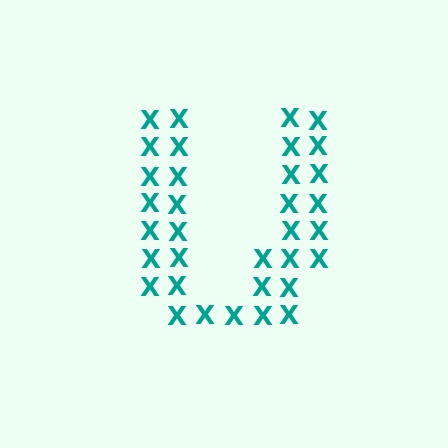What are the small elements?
The small elements are letter X's.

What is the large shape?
The large shape is the letter U.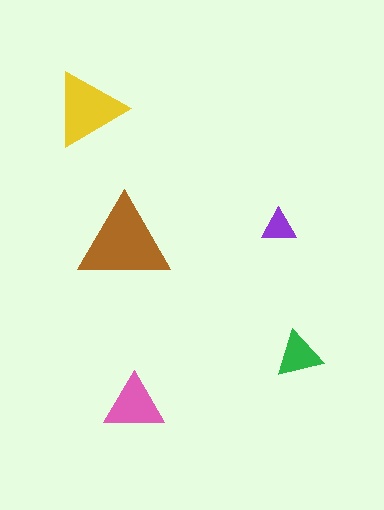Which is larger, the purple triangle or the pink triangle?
The pink one.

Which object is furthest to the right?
The green triangle is rightmost.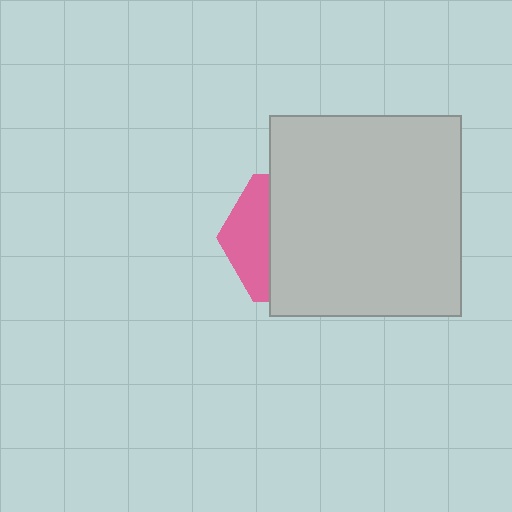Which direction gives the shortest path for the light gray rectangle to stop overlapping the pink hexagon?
Moving right gives the shortest separation.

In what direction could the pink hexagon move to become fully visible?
The pink hexagon could move left. That would shift it out from behind the light gray rectangle entirely.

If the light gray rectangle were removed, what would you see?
You would see the complete pink hexagon.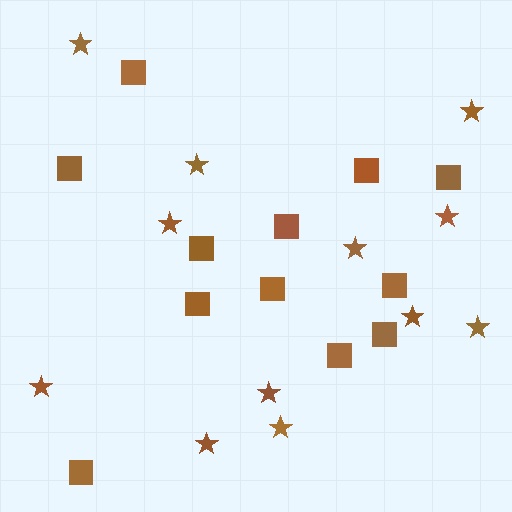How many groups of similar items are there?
There are 2 groups: one group of squares (12) and one group of stars (12).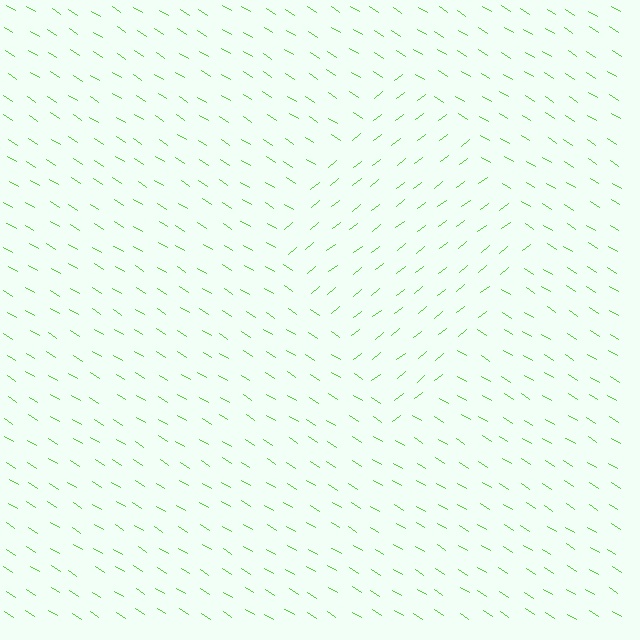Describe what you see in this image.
The image is filled with small lime line segments. A diamond region in the image has lines oriented differently from the surrounding lines, creating a visible texture boundary.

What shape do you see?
I see a diamond.